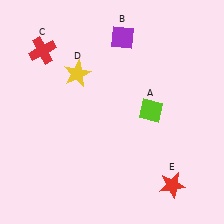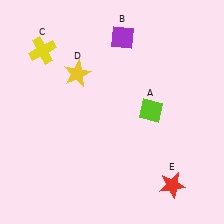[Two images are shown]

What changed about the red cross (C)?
In Image 1, C is red. In Image 2, it changed to yellow.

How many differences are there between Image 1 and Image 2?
There is 1 difference between the two images.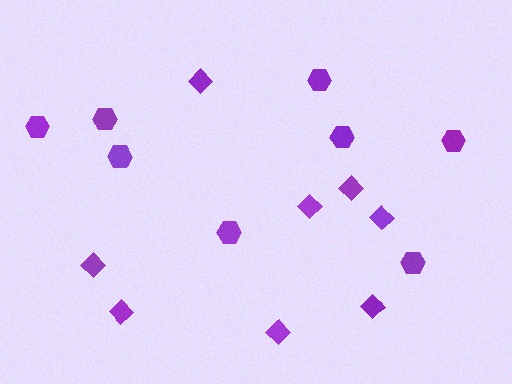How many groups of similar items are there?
There are 2 groups: one group of diamonds (8) and one group of hexagons (8).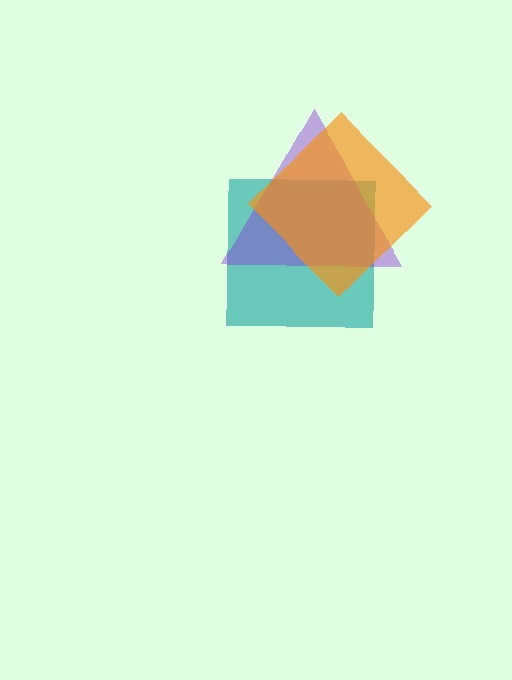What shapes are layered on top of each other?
The layered shapes are: a teal square, a purple triangle, an orange diamond.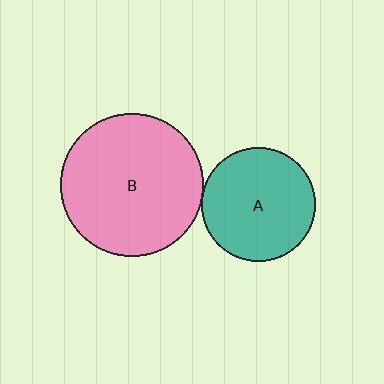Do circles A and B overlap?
Yes.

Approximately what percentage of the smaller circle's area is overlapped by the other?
Approximately 5%.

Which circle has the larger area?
Circle B (pink).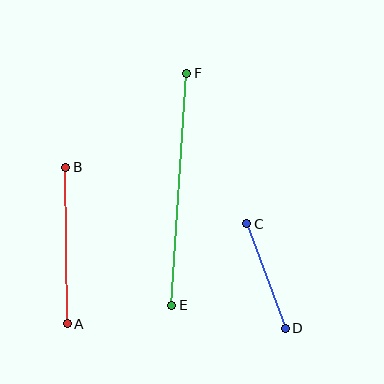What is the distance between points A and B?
The distance is approximately 157 pixels.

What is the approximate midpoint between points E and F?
The midpoint is at approximately (179, 189) pixels.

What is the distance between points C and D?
The distance is approximately 111 pixels.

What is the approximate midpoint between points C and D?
The midpoint is at approximately (266, 276) pixels.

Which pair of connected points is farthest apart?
Points E and F are farthest apart.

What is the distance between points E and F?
The distance is approximately 233 pixels.